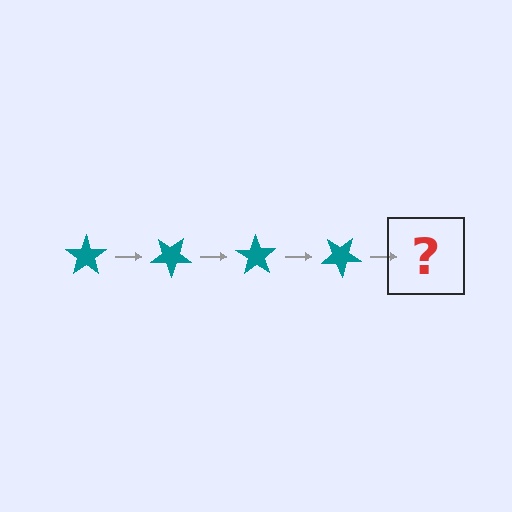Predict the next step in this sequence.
The next step is a teal star rotated 140 degrees.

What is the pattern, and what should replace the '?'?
The pattern is that the star rotates 35 degrees each step. The '?' should be a teal star rotated 140 degrees.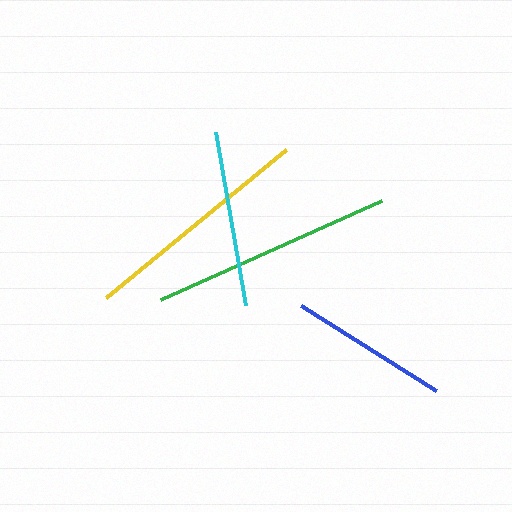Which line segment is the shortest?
The blue line is the shortest at approximately 160 pixels.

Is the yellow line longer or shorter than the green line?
The green line is longer than the yellow line.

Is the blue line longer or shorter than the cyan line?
The cyan line is longer than the blue line.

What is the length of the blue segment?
The blue segment is approximately 160 pixels long.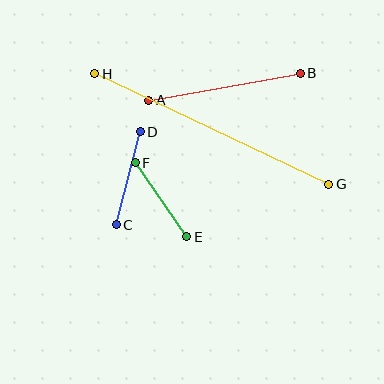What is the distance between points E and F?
The distance is approximately 90 pixels.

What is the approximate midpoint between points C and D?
The midpoint is at approximately (128, 178) pixels.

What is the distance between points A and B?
The distance is approximately 154 pixels.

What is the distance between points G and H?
The distance is approximately 259 pixels.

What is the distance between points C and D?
The distance is approximately 96 pixels.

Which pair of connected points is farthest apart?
Points G and H are farthest apart.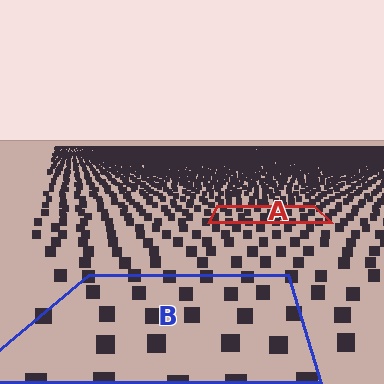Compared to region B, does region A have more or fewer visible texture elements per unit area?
Region A has more texture elements per unit area — they are packed more densely because it is farther away.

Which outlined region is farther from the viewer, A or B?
Region A is farther from the viewer — the texture elements inside it appear smaller and more densely packed.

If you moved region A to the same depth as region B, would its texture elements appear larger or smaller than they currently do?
They would appear larger. At a closer depth, the same texture elements are projected at a bigger on-screen size.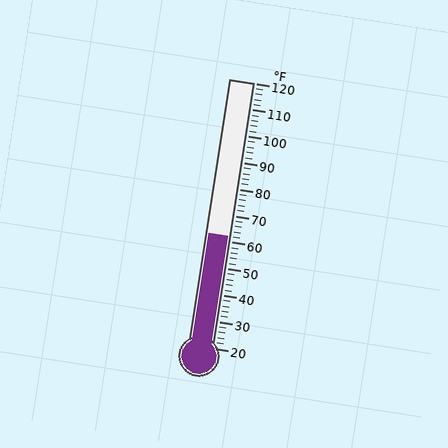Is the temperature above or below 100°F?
The temperature is below 100°F.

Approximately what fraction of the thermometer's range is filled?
The thermometer is filled to approximately 40% of its range.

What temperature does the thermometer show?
The thermometer shows approximately 62°F.